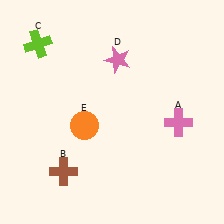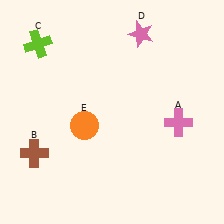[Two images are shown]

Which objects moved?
The objects that moved are: the brown cross (B), the pink star (D).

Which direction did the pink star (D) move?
The pink star (D) moved up.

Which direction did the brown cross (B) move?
The brown cross (B) moved left.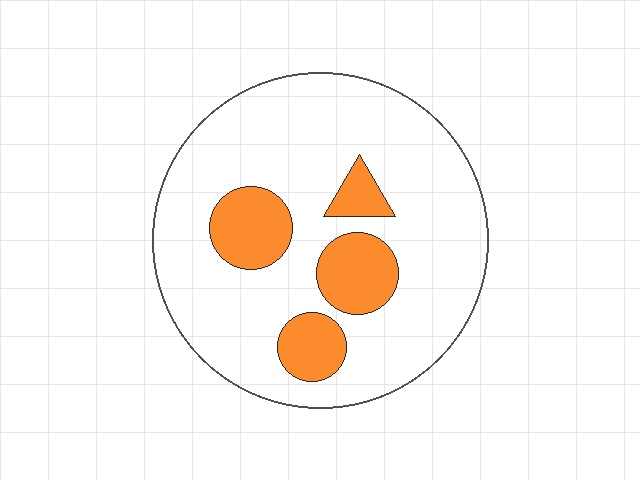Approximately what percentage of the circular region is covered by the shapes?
Approximately 20%.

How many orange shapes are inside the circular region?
4.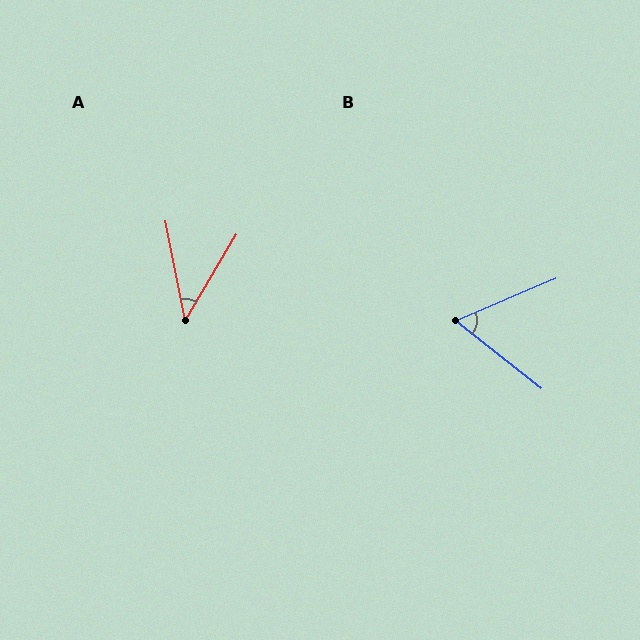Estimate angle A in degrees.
Approximately 42 degrees.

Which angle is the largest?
B, at approximately 61 degrees.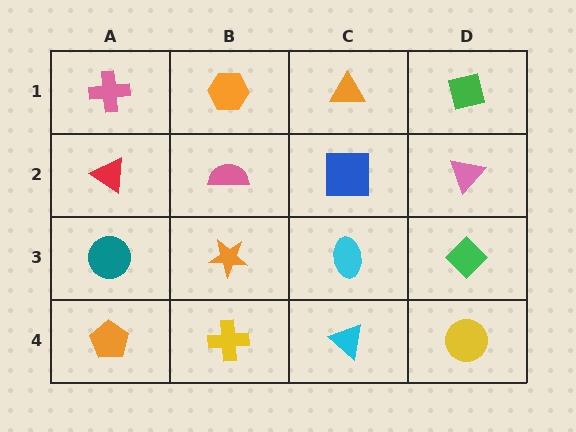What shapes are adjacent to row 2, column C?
An orange triangle (row 1, column C), a cyan ellipse (row 3, column C), a pink semicircle (row 2, column B), a pink triangle (row 2, column D).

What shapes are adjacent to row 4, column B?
An orange star (row 3, column B), an orange pentagon (row 4, column A), a cyan triangle (row 4, column C).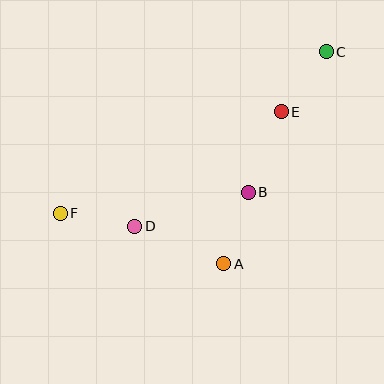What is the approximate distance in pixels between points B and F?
The distance between B and F is approximately 189 pixels.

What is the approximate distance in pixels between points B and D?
The distance between B and D is approximately 118 pixels.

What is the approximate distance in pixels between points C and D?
The distance between C and D is approximately 259 pixels.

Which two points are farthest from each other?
Points C and F are farthest from each other.